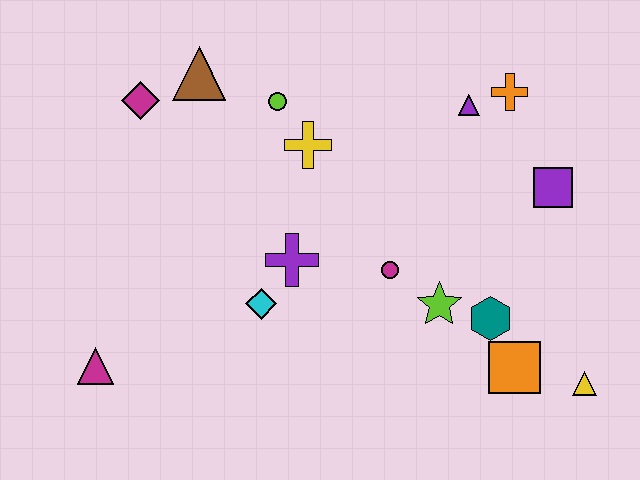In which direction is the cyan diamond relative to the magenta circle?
The cyan diamond is to the left of the magenta circle.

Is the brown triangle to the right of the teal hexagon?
No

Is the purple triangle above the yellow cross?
Yes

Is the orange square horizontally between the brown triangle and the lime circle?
No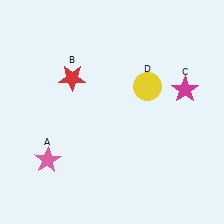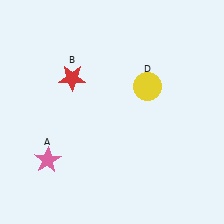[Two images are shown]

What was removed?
The magenta star (C) was removed in Image 2.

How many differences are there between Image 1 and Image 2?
There is 1 difference between the two images.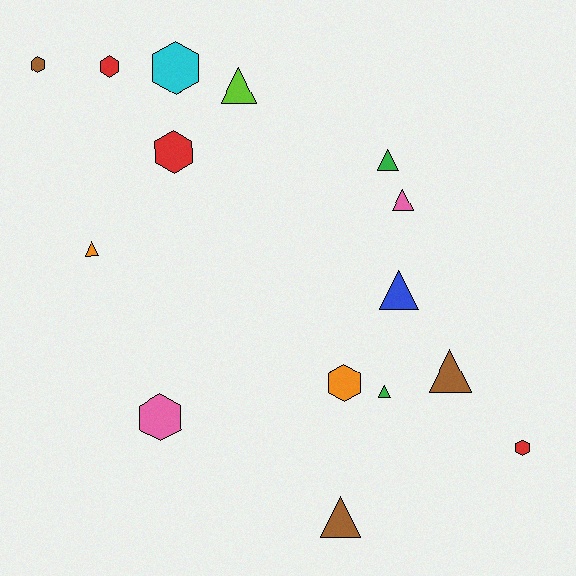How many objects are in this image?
There are 15 objects.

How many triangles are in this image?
There are 8 triangles.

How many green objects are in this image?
There are 2 green objects.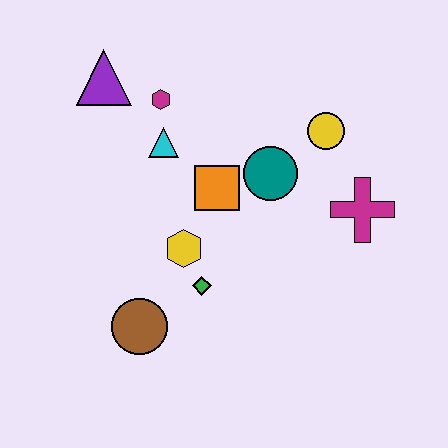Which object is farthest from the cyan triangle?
The magenta cross is farthest from the cyan triangle.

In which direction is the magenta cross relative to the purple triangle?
The magenta cross is to the right of the purple triangle.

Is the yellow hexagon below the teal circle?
Yes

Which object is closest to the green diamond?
The yellow hexagon is closest to the green diamond.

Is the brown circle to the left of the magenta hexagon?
Yes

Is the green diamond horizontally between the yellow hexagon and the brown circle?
No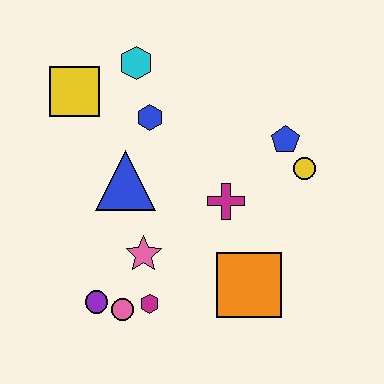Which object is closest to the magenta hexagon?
The pink circle is closest to the magenta hexagon.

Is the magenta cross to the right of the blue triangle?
Yes